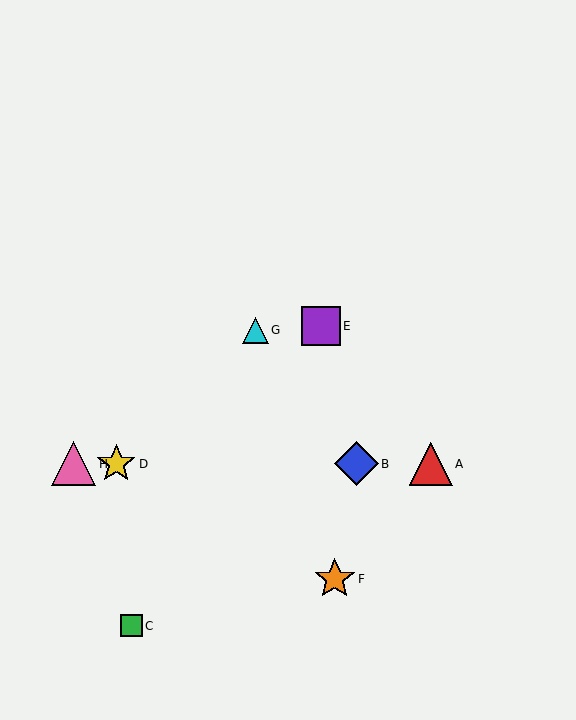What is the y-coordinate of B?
Object B is at y≈464.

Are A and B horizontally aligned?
Yes, both are at y≈464.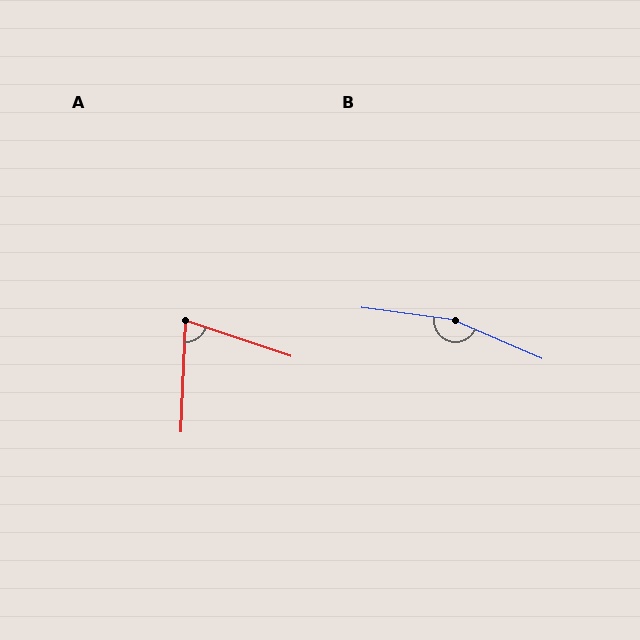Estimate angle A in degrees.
Approximately 74 degrees.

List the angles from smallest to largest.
A (74°), B (164°).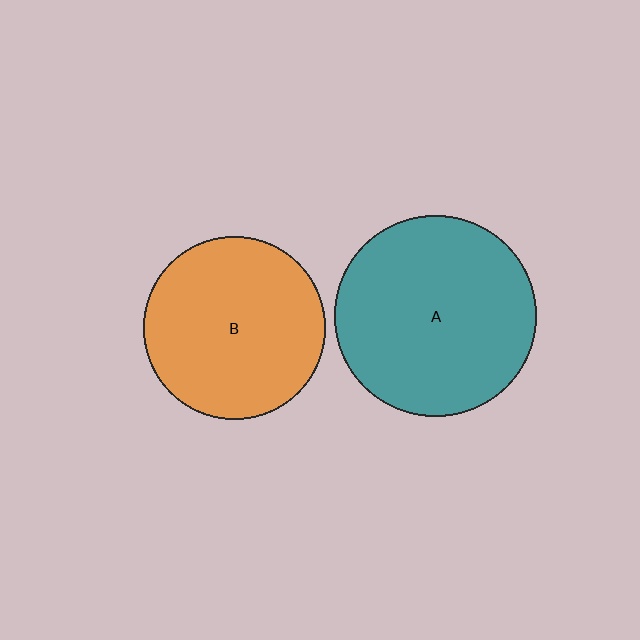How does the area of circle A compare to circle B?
Approximately 1.2 times.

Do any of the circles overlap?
No, none of the circles overlap.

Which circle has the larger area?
Circle A (teal).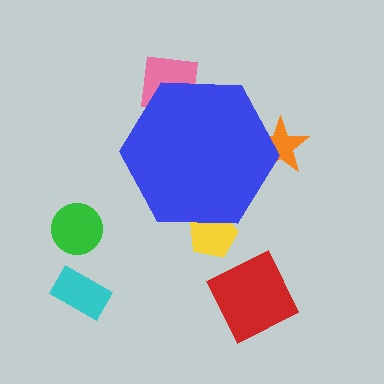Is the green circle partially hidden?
No, the green circle is fully visible.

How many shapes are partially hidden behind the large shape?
3 shapes are partially hidden.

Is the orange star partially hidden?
Yes, the orange star is partially hidden behind the blue hexagon.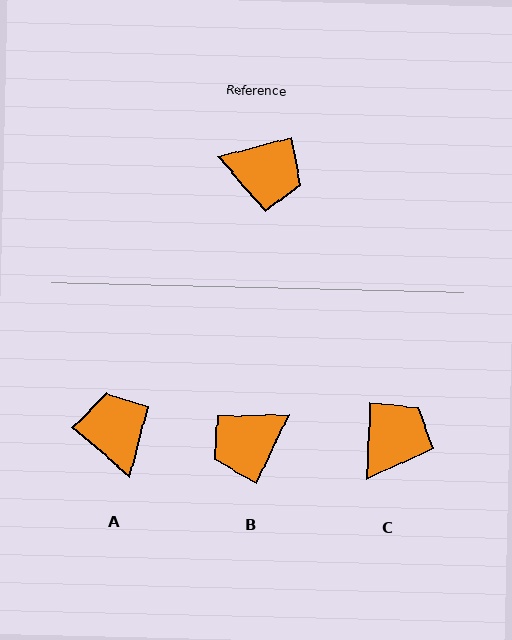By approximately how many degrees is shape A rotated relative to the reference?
Approximately 125 degrees counter-clockwise.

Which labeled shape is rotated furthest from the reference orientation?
B, about 130 degrees away.